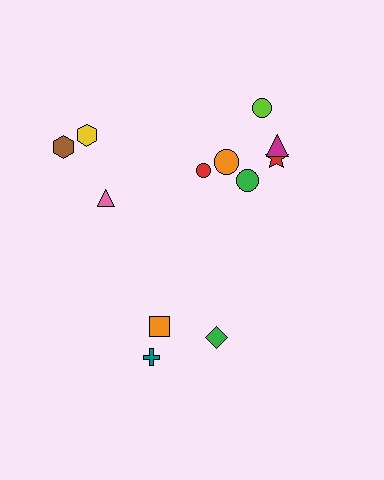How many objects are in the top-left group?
There are 3 objects.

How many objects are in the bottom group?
There are 3 objects.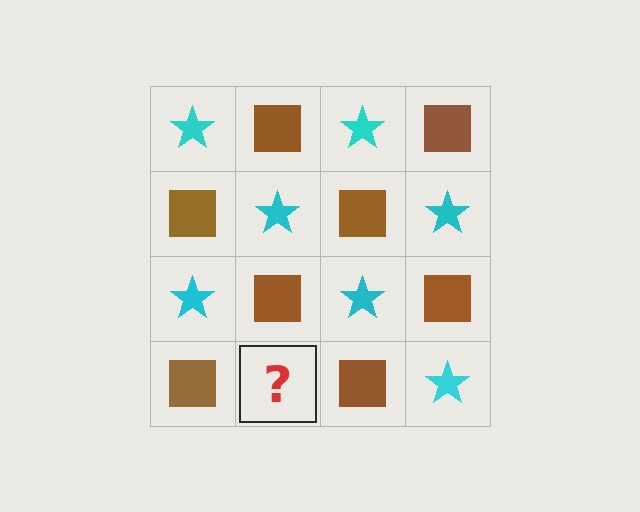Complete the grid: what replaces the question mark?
The question mark should be replaced with a cyan star.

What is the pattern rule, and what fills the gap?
The rule is that it alternates cyan star and brown square in a checkerboard pattern. The gap should be filled with a cyan star.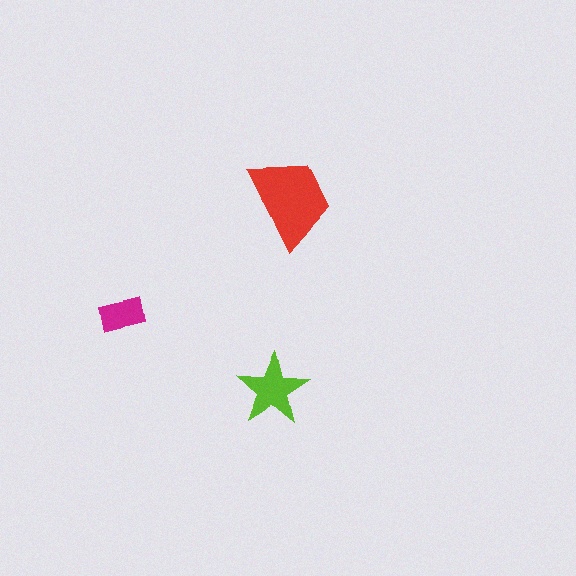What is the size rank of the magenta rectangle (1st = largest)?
3rd.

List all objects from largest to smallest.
The red trapezoid, the lime star, the magenta rectangle.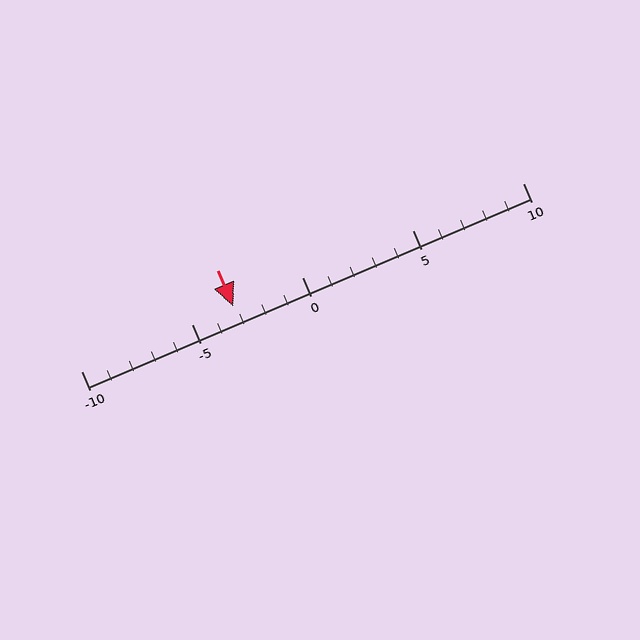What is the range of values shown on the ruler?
The ruler shows values from -10 to 10.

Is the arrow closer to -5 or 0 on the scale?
The arrow is closer to -5.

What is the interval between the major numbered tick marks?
The major tick marks are spaced 5 units apart.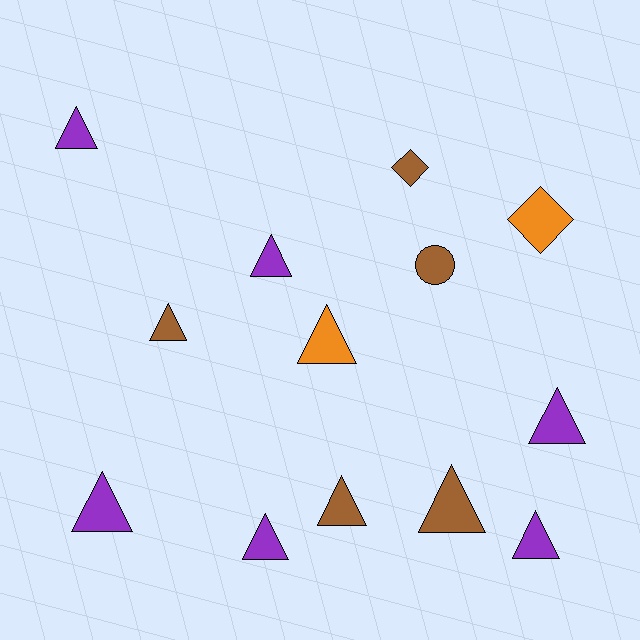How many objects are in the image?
There are 13 objects.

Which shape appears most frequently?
Triangle, with 10 objects.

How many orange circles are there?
There are no orange circles.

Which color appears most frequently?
Purple, with 6 objects.